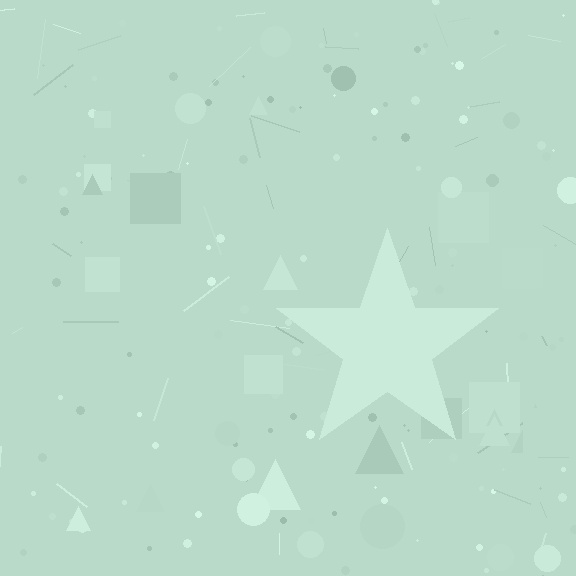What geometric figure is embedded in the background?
A star is embedded in the background.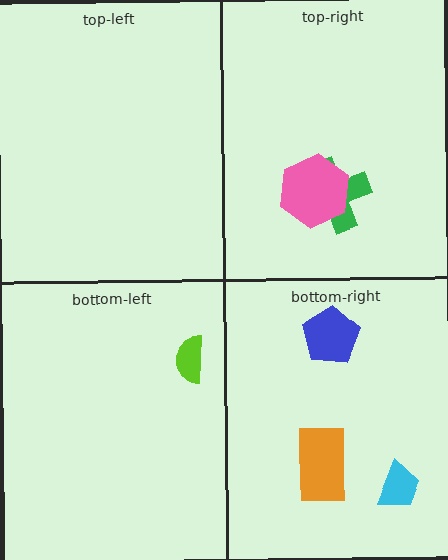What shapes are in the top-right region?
The green cross, the pink hexagon.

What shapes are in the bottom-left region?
The lime semicircle.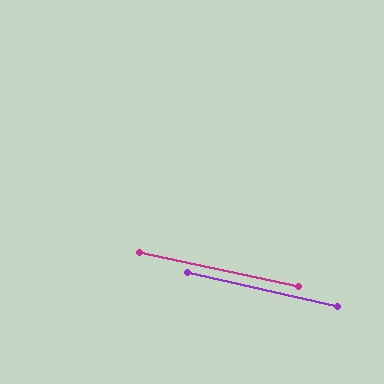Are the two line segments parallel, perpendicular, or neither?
Parallel — their directions differ by only 0.5°.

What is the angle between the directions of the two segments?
Approximately 1 degree.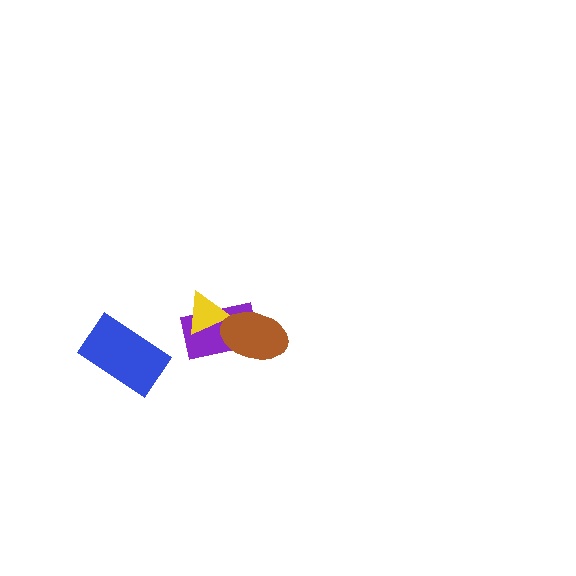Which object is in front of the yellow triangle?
The brown ellipse is in front of the yellow triangle.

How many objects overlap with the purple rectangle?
2 objects overlap with the purple rectangle.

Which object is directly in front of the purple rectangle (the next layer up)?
The yellow triangle is directly in front of the purple rectangle.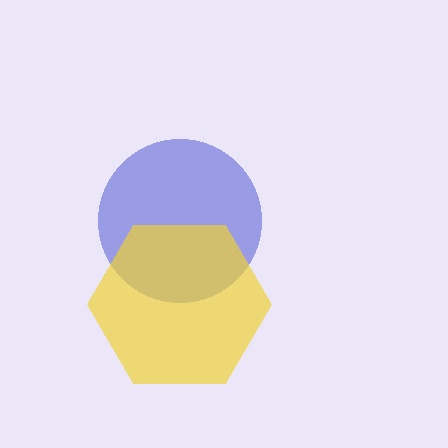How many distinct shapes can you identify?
There are 2 distinct shapes: a blue circle, a yellow hexagon.